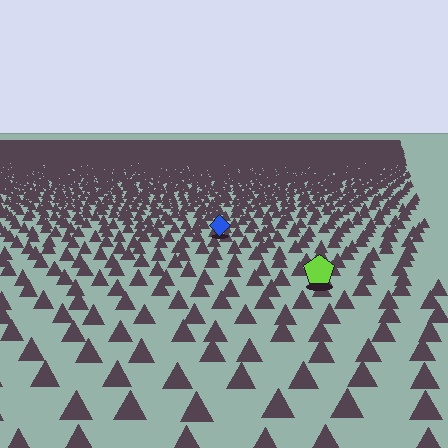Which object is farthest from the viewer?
The blue diamond is farthest from the viewer. It appears smaller and the ground texture around it is denser.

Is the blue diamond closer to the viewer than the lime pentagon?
No. The lime pentagon is closer — you can tell from the texture gradient: the ground texture is coarser near it.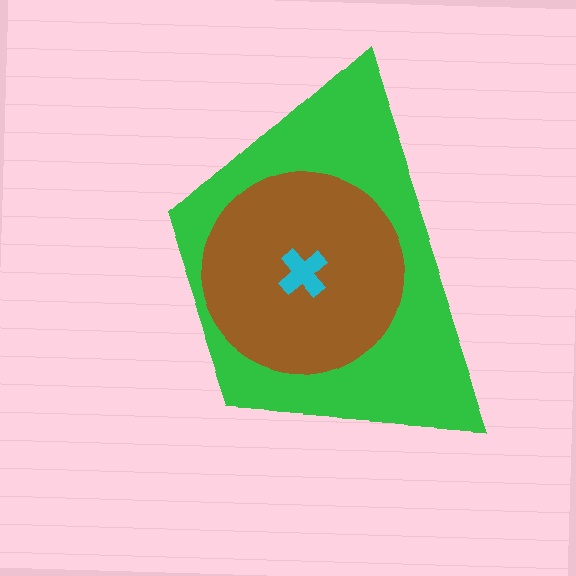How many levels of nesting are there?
3.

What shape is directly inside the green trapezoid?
The brown circle.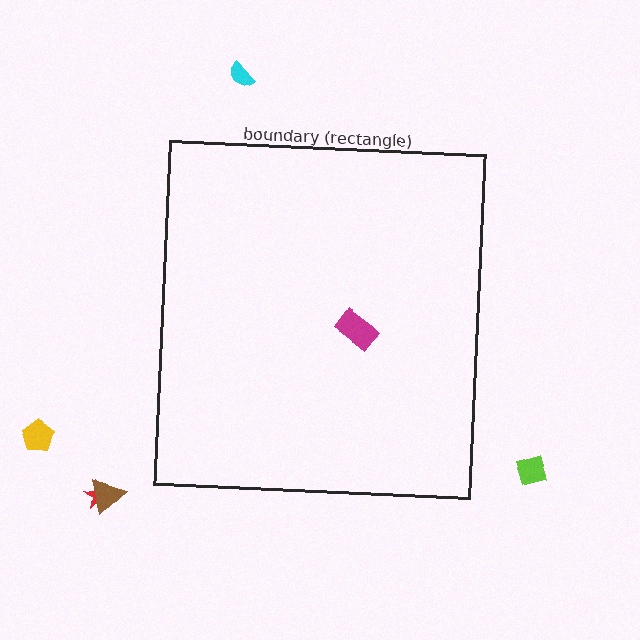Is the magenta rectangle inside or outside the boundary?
Inside.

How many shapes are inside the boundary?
1 inside, 5 outside.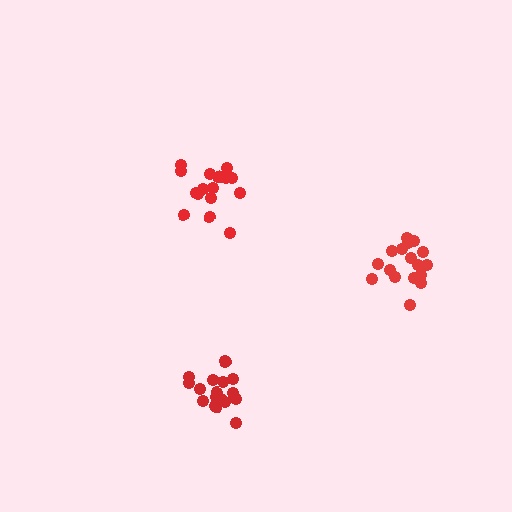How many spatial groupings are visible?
There are 3 spatial groupings.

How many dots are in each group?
Group 1: 17 dots, Group 2: 17 dots, Group 3: 19 dots (53 total).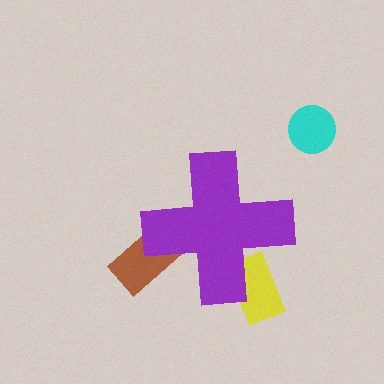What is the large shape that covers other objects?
A purple cross.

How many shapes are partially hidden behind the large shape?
2 shapes are partially hidden.